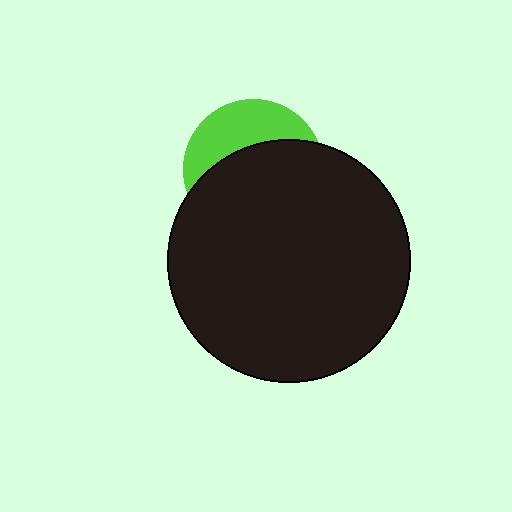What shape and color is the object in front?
The object in front is a black circle.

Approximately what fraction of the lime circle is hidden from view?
Roughly 65% of the lime circle is hidden behind the black circle.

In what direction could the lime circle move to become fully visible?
The lime circle could move up. That would shift it out from behind the black circle entirely.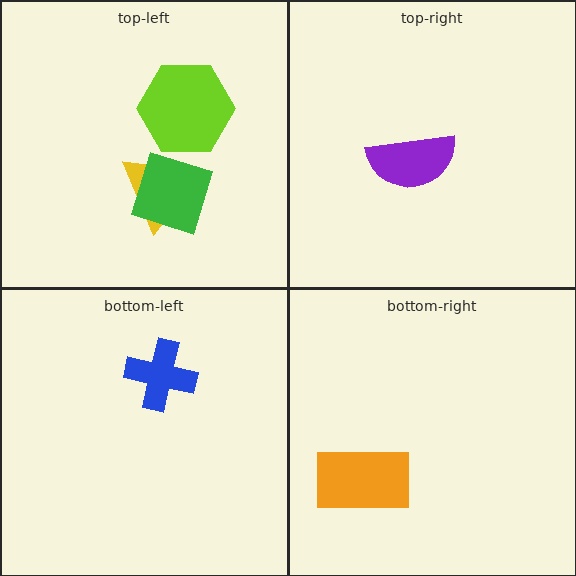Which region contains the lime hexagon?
The top-left region.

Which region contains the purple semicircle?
The top-right region.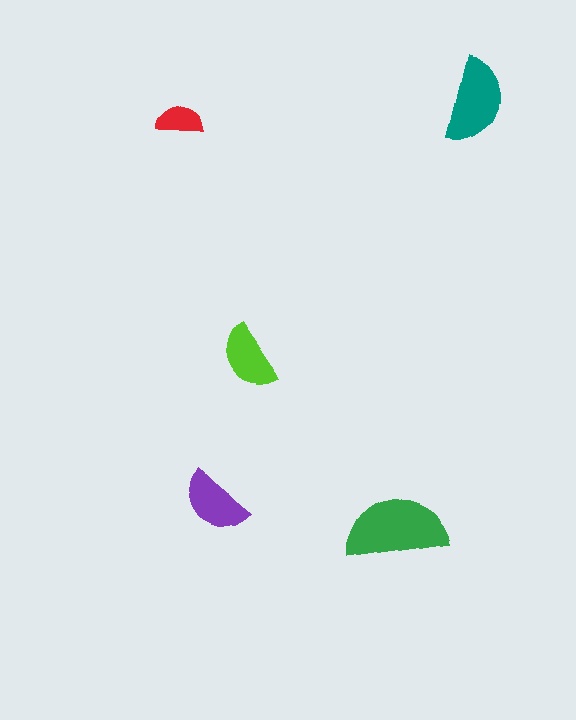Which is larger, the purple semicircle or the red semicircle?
The purple one.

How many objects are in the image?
There are 5 objects in the image.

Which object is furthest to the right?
The teal semicircle is rightmost.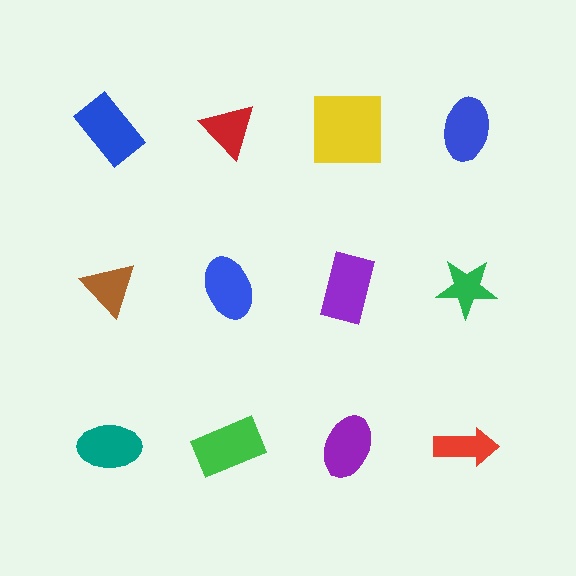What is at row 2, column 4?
A green star.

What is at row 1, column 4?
A blue ellipse.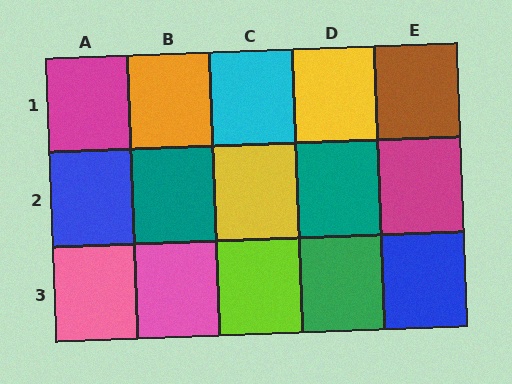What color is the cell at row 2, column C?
Yellow.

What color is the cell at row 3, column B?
Pink.